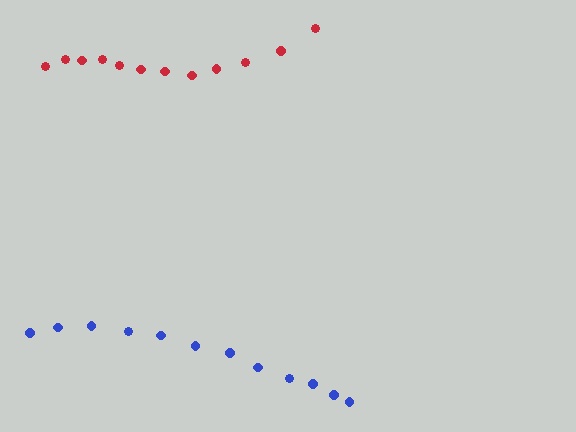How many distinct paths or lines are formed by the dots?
There are 2 distinct paths.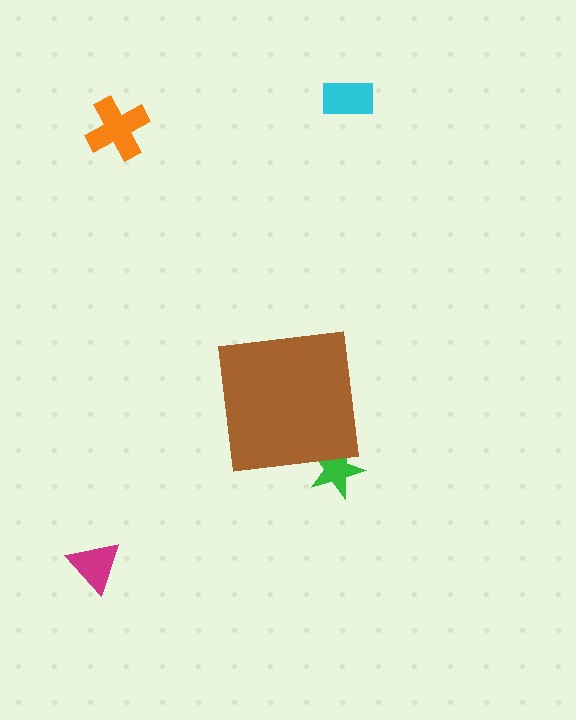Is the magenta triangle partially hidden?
No, the magenta triangle is fully visible.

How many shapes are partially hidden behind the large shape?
1 shape is partially hidden.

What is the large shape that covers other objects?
A brown square.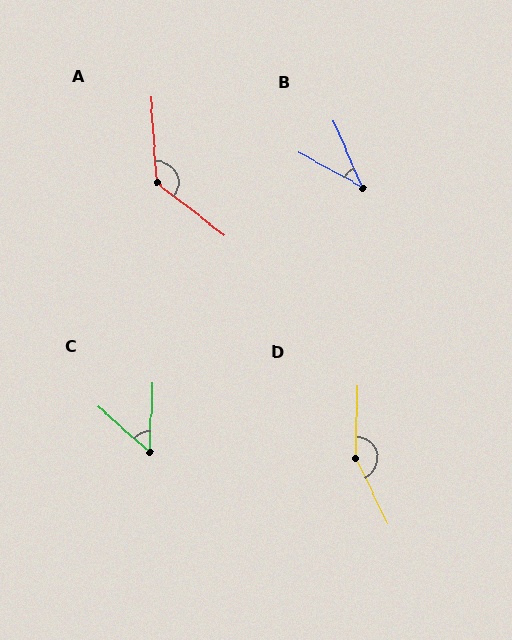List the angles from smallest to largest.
B (38°), C (51°), A (131°), D (152°).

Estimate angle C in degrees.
Approximately 51 degrees.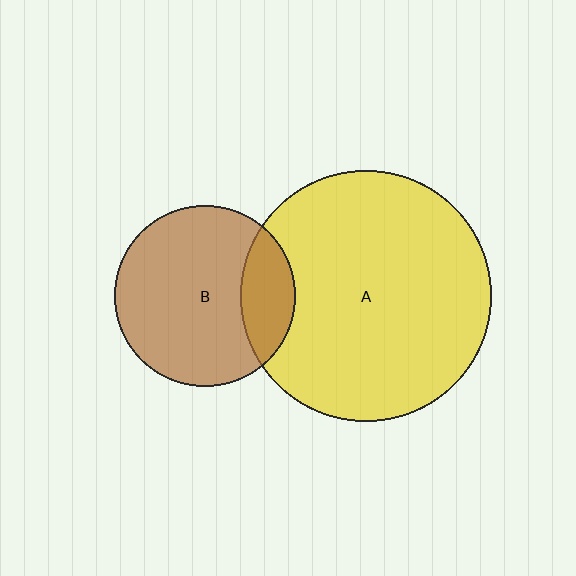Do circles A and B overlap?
Yes.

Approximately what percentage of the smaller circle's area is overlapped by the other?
Approximately 20%.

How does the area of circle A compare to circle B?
Approximately 1.9 times.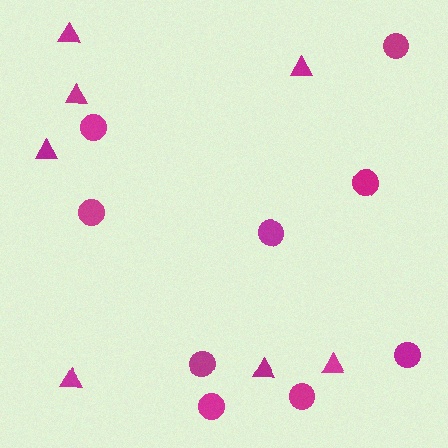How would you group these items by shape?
There are 2 groups: one group of circles (9) and one group of triangles (7).